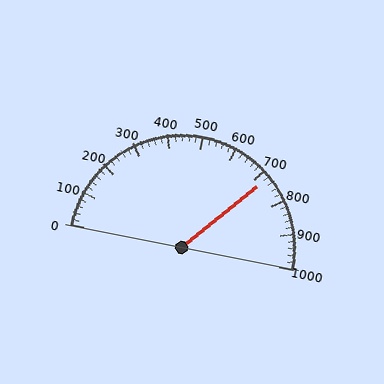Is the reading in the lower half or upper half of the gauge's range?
The reading is in the upper half of the range (0 to 1000).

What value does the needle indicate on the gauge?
The needle indicates approximately 720.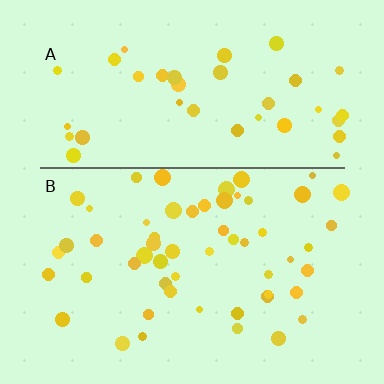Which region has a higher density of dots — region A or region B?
B (the bottom).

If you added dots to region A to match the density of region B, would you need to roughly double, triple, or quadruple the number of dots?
Approximately double.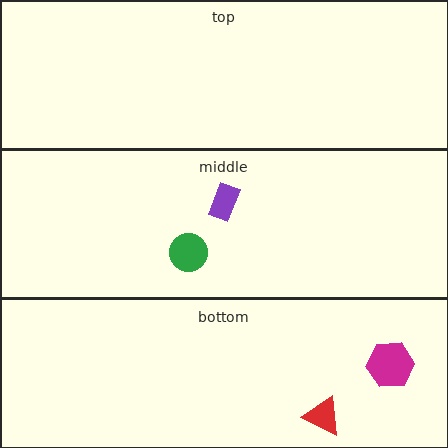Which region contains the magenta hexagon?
The bottom region.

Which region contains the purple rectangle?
The middle region.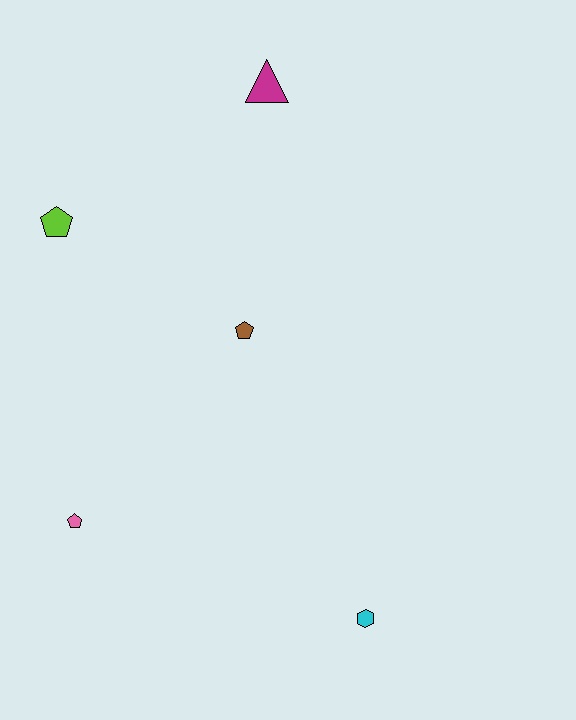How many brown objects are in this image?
There is 1 brown object.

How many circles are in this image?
There are no circles.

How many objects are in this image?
There are 5 objects.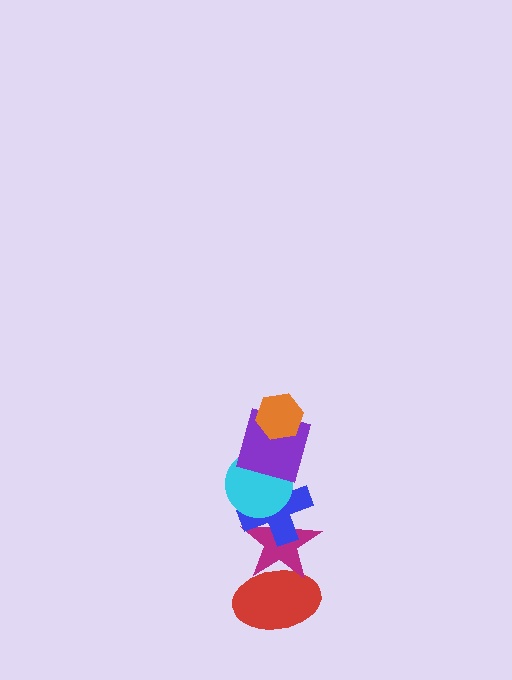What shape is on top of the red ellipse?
The magenta star is on top of the red ellipse.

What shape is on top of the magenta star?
The blue cross is on top of the magenta star.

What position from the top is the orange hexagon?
The orange hexagon is 1st from the top.